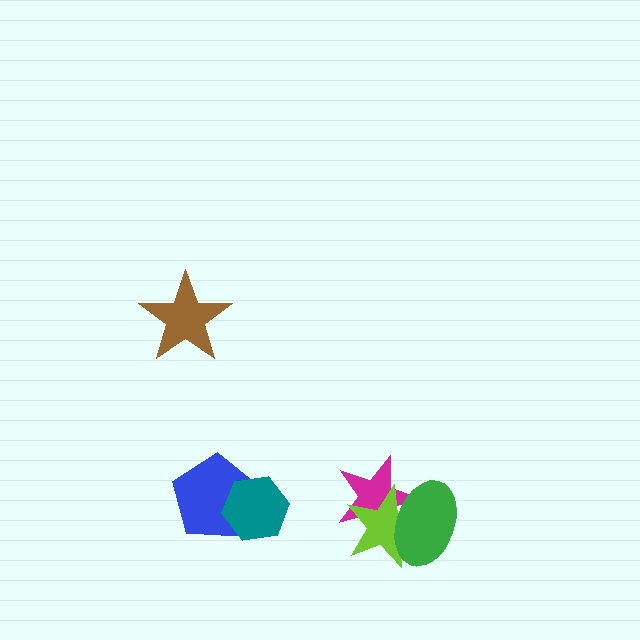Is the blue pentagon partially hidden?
Yes, it is partially covered by another shape.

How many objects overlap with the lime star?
2 objects overlap with the lime star.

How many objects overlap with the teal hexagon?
1 object overlaps with the teal hexagon.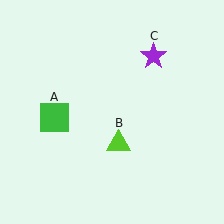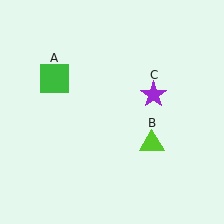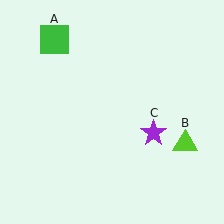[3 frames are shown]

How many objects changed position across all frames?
3 objects changed position: green square (object A), lime triangle (object B), purple star (object C).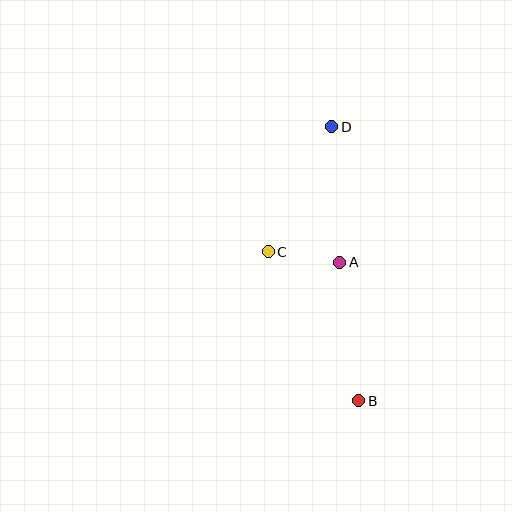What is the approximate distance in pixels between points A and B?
The distance between A and B is approximately 139 pixels.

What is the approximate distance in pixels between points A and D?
The distance between A and D is approximately 136 pixels.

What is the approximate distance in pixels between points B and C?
The distance between B and C is approximately 174 pixels.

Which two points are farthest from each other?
Points B and D are farthest from each other.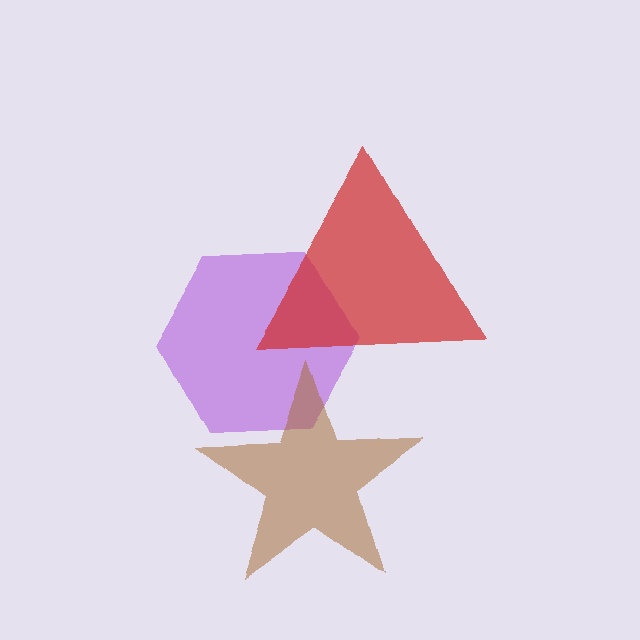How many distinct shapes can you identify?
There are 3 distinct shapes: a purple hexagon, a red triangle, a brown star.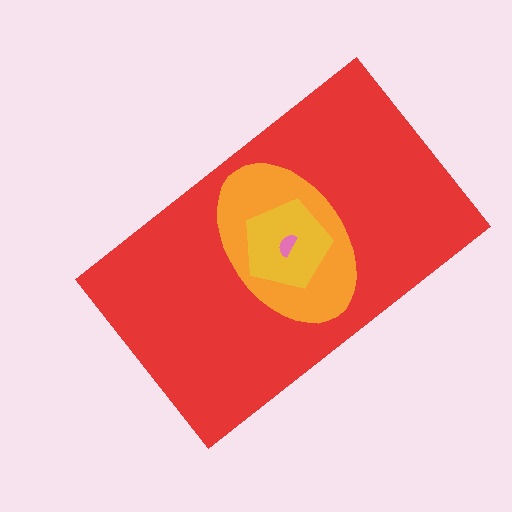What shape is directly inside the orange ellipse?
The yellow pentagon.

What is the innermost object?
The pink semicircle.